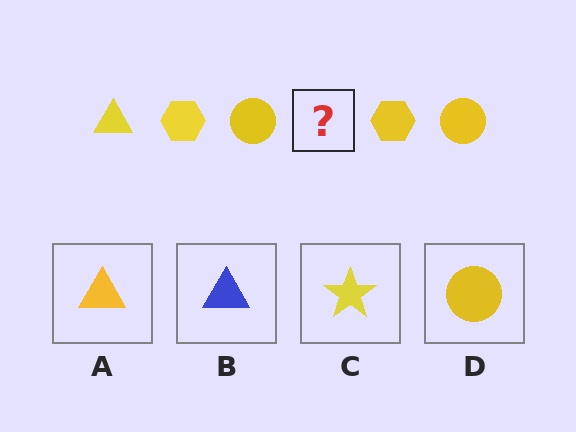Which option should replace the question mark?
Option A.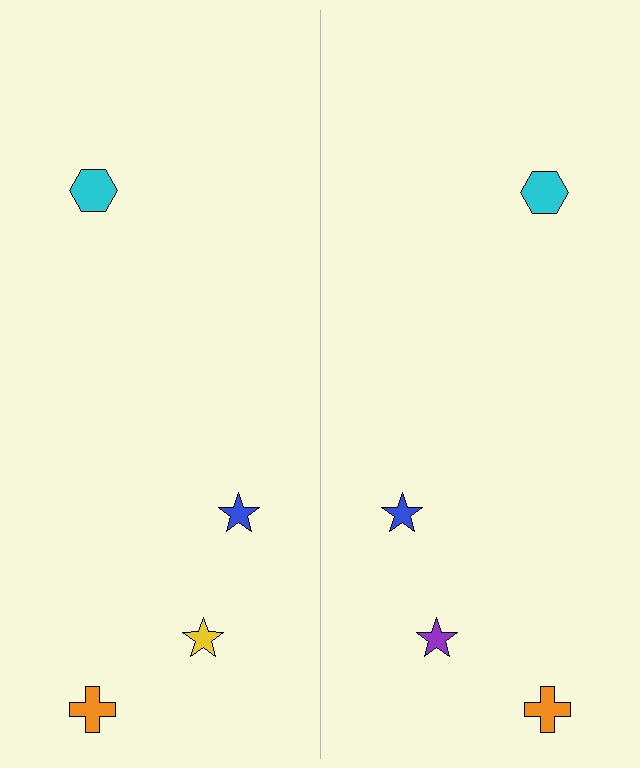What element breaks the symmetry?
The purple star on the right side breaks the symmetry — its mirror counterpart is yellow.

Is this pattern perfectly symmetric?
No, the pattern is not perfectly symmetric. The purple star on the right side breaks the symmetry — its mirror counterpart is yellow.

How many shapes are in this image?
There are 8 shapes in this image.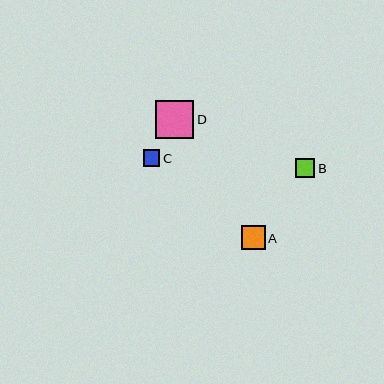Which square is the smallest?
Square C is the smallest with a size of approximately 16 pixels.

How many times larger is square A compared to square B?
Square A is approximately 1.2 times the size of square B.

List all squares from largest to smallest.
From largest to smallest: D, A, B, C.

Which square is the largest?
Square D is the largest with a size of approximately 38 pixels.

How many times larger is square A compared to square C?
Square A is approximately 1.4 times the size of square C.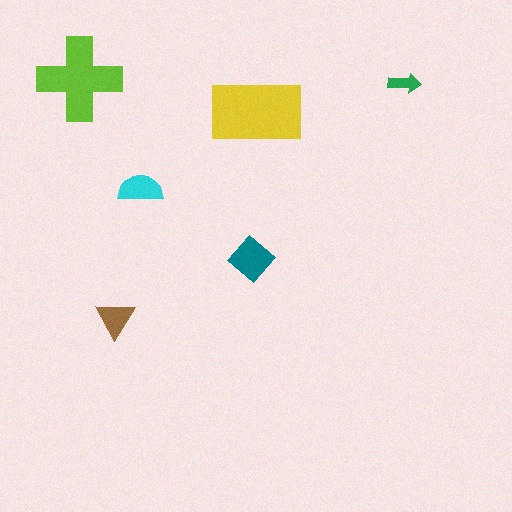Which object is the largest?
The yellow rectangle.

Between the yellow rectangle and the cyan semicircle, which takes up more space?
The yellow rectangle.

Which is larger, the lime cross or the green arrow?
The lime cross.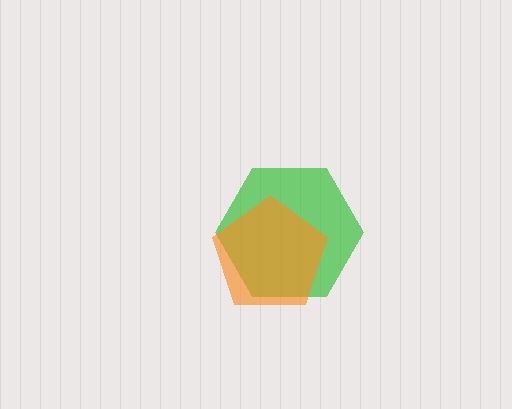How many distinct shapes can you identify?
There are 2 distinct shapes: a green hexagon, an orange pentagon.